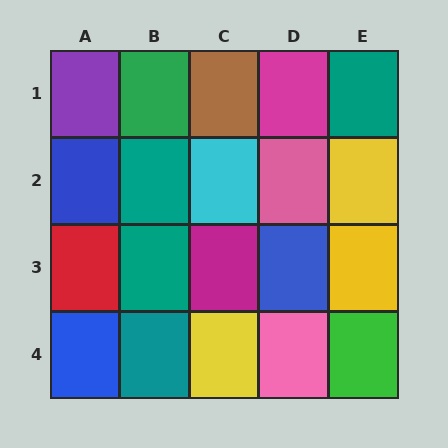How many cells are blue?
3 cells are blue.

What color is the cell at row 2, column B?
Teal.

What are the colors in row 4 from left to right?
Blue, teal, yellow, pink, green.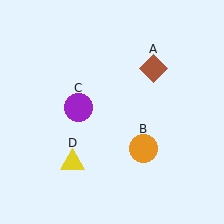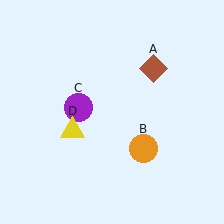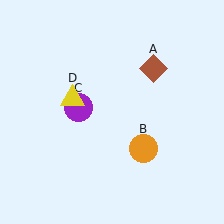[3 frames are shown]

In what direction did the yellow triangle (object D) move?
The yellow triangle (object D) moved up.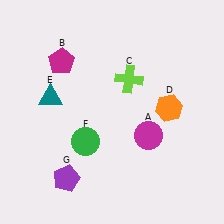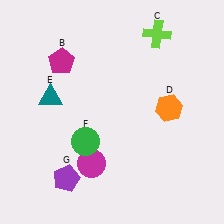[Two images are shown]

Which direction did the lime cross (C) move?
The lime cross (C) moved up.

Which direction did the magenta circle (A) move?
The magenta circle (A) moved left.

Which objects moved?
The objects that moved are: the magenta circle (A), the lime cross (C).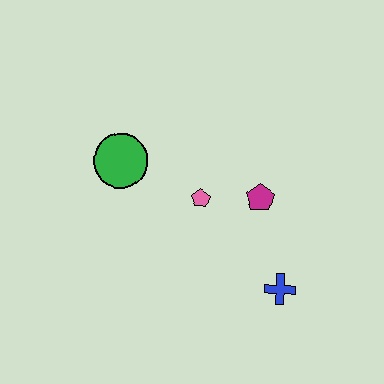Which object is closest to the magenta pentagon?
The pink pentagon is closest to the magenta pentagon.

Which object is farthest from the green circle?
The blue cross is farthest from the green circle.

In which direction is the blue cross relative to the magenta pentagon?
The blue cross is below the magenta pentagon.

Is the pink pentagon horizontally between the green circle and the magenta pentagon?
Yes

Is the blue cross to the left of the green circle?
No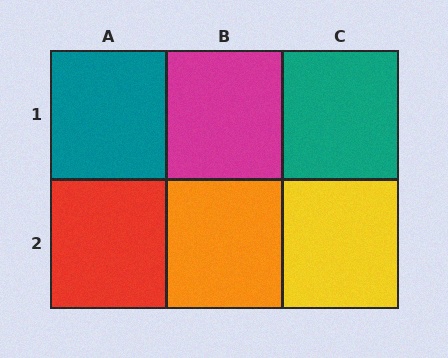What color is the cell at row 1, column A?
Teal.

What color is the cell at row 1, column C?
Teal.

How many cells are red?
1 cell is red.